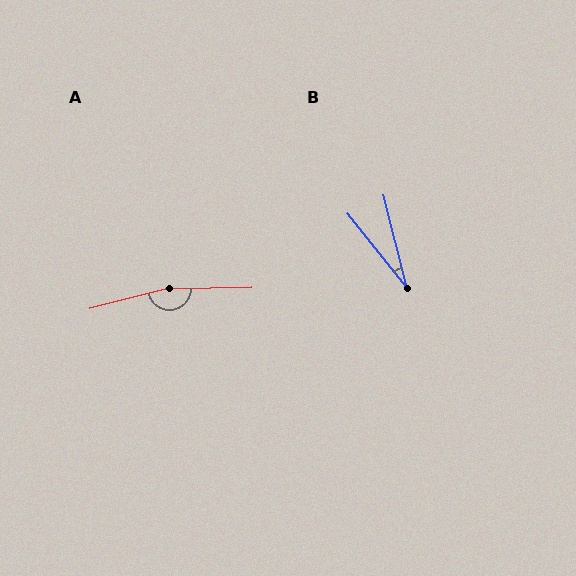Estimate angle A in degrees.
Approximately 166 degrees.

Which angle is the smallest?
B, at approximately 25 degrees.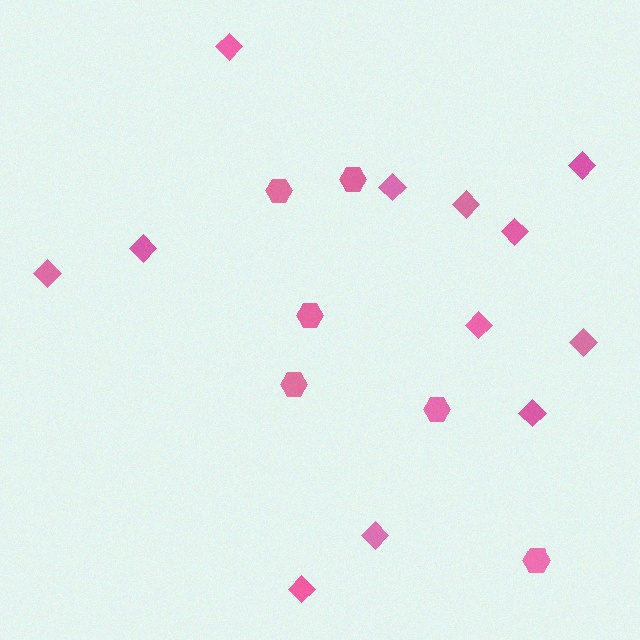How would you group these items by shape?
There are 2 groups: one group of hexagons (6) and one group of diamonds (12).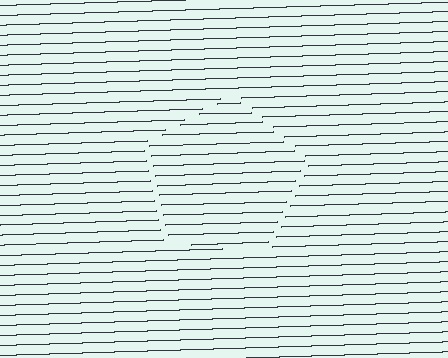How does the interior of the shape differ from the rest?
The interior of the shape contains the same grating, shifted by half a period — the contour is defined by the phase discontinuity where line-ends from the inner and outer gratings abut.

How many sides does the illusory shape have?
5 sides — the line-ends trace a pentagon.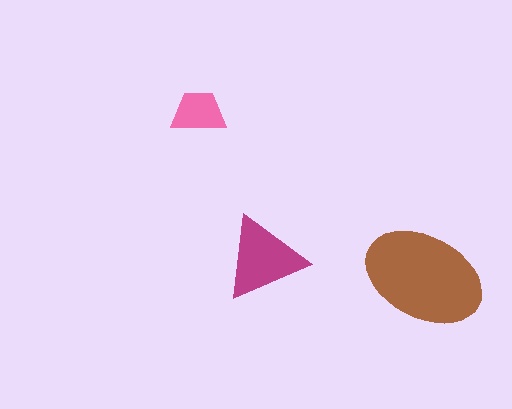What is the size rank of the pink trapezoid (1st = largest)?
3rd.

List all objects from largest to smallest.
The brown ellipse, the magenta triangle, the pink trapezoid.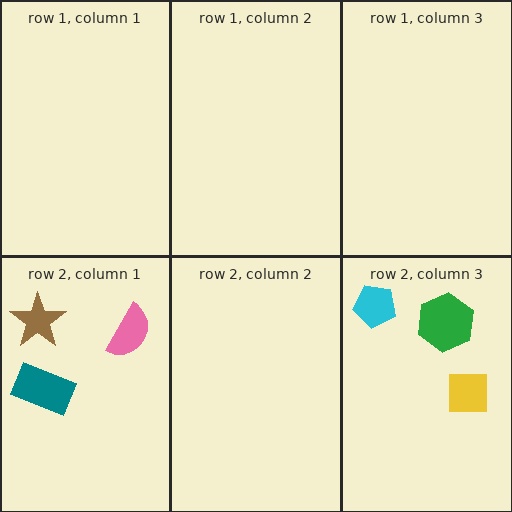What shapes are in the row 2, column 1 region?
The brown star, the pink semicircle, the teal rectangle.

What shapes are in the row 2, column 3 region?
The green hexagon, the cyan pentagon, the yellow square.